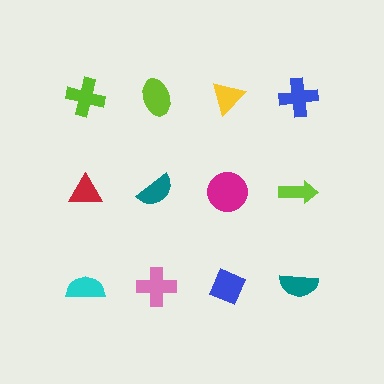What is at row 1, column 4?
A blue cross.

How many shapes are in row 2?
4 shapes.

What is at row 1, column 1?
A lime cross.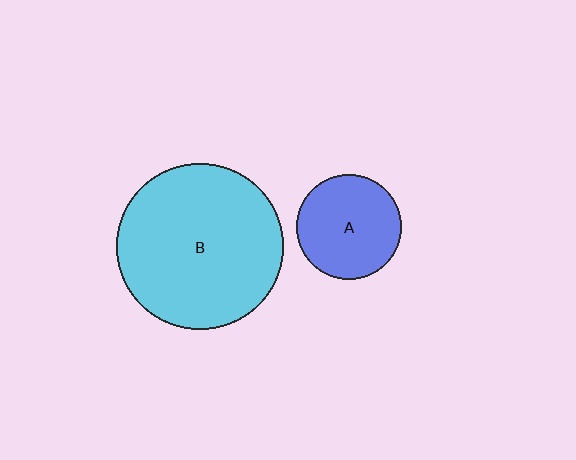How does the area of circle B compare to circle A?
Approximately 2.5 times.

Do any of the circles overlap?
No, none of the circles overlap.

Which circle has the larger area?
Circle B (cyan).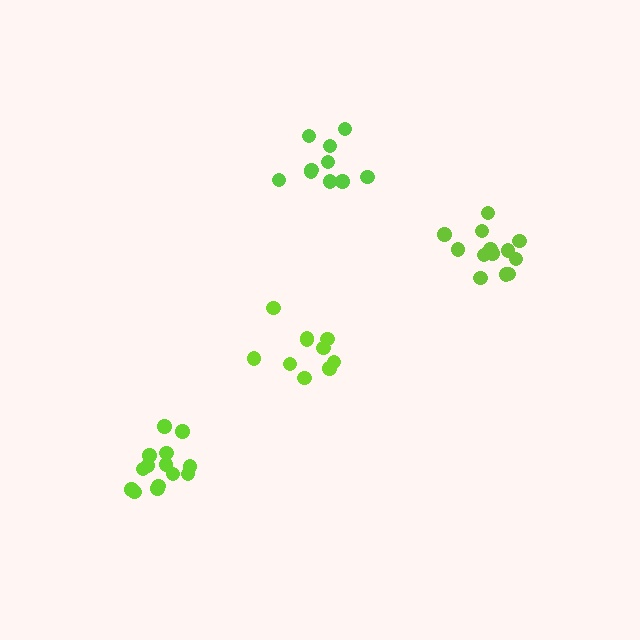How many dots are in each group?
Group 1: 10 dots, Group 2: 13 dots, Group 3: 14 dots, Group 4: 10 dots (47 total).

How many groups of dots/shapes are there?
There are 4 groups.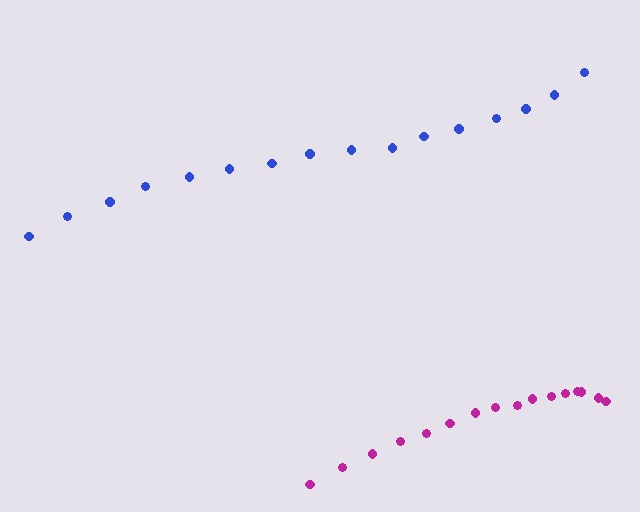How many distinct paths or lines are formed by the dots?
There are 2 distinct paths.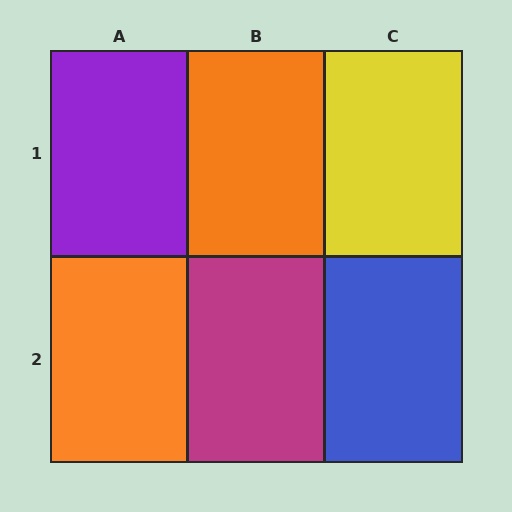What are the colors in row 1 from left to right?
Purple, orange, yellow.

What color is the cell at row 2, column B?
Magenta.